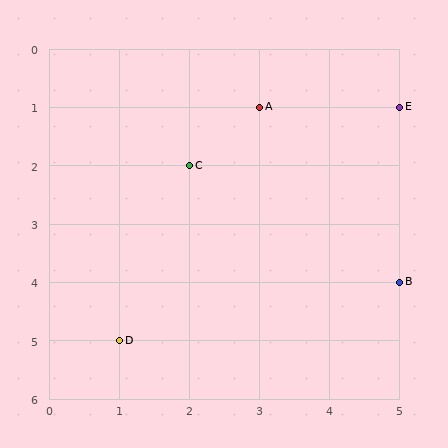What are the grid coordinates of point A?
Point A is at grid coordinates (3, 1).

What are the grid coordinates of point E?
Point E is at grid coordinates (5, 1).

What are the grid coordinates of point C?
Point C is at grid coordinates (2, 2).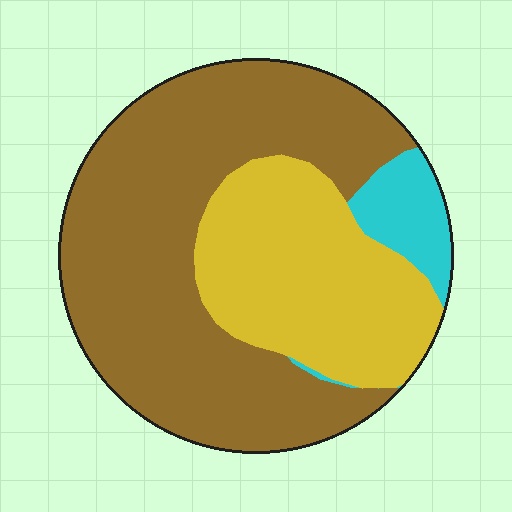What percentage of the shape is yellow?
Yellow takes up about one third (1/3) of the shape.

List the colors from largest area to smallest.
From largest to smallest: brown, yellow, cyan.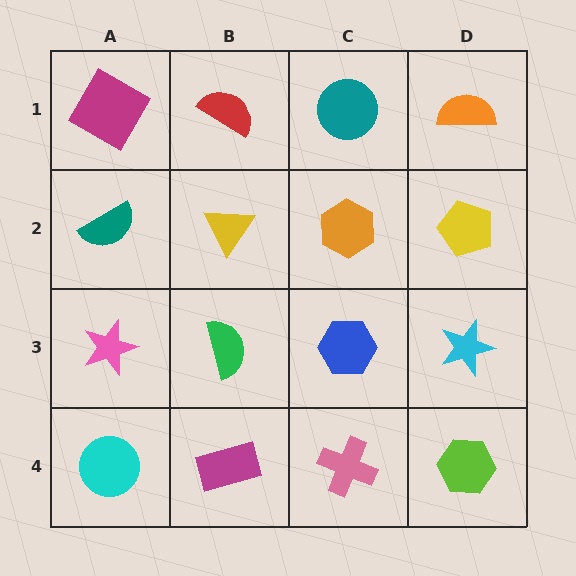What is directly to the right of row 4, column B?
A pink cross.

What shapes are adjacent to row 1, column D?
A yellow pentagon (row 2, column D), a teal circle (row 1, column C).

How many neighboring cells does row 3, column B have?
4.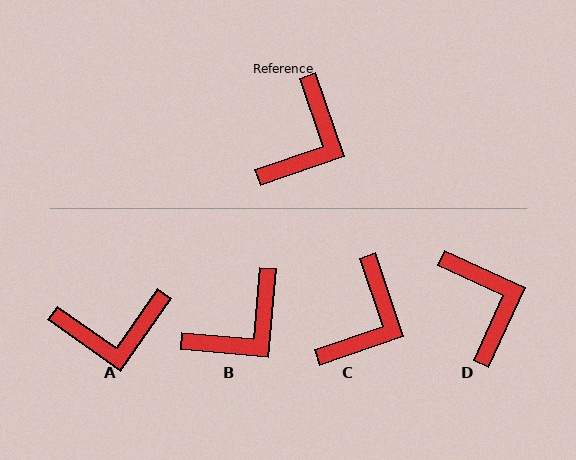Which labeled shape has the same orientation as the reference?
C.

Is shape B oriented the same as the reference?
No, it is off by about 24 degrees.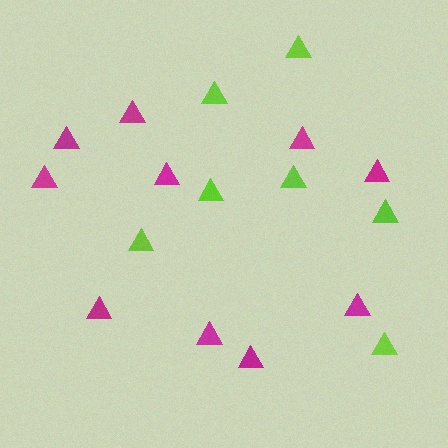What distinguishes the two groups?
There are 2 groups: one group of magenta triangles (10) and one group of lime triangles (7).